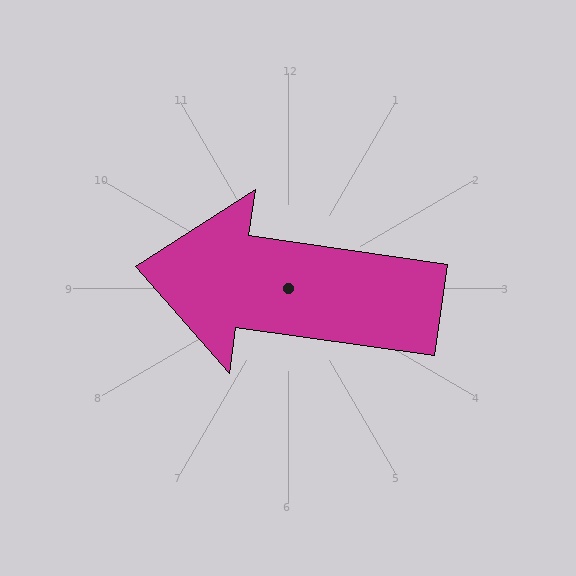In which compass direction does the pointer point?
West.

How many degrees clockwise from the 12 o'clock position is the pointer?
Approximately 278 degrees.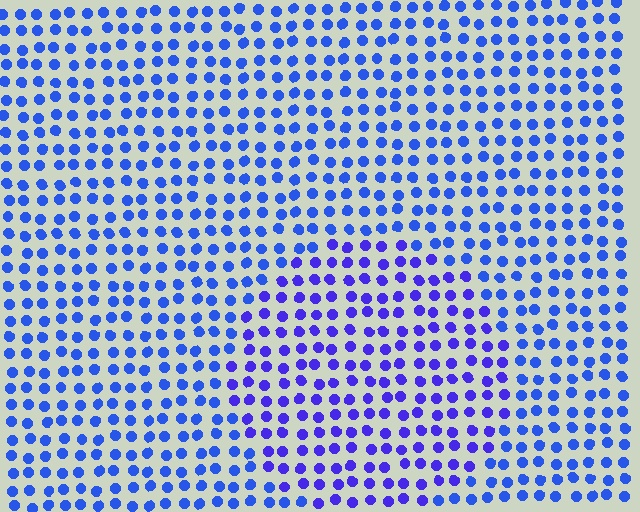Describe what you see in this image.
The image is filled with small blue elements in a uniform arrangement. A circle-shaped region is visible where the elements are tinted to a slightly different hue, forming a subtle color boundary.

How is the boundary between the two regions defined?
The boundary is defined purely by a slight shift in hue (about 24 degrees). Spacing, size, and orientation are identical on both sides.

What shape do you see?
I see a circle.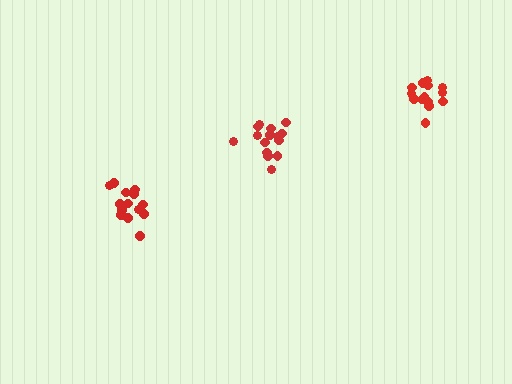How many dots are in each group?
Group 1: 14 dots, Group 2: 14 dots, Group 3: 15 dots (43 total).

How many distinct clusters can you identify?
There are 3 distinct clusters.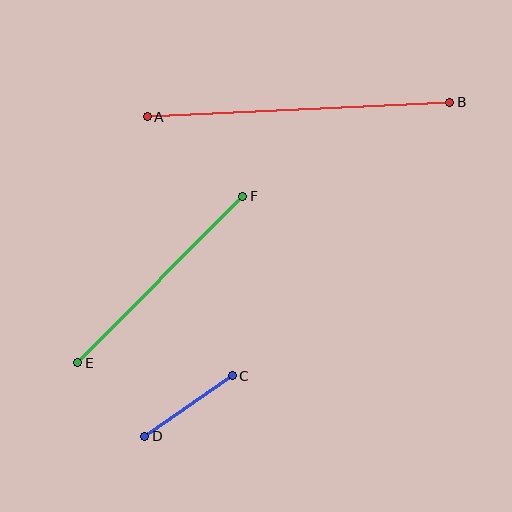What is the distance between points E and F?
The distance is approximately 234 pixels.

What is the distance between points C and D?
The distance is approximately 107 pixels.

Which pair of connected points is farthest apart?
Points A and B are farthest apart.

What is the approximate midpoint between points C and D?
The midpoint is at approximately (188, 406) pixels.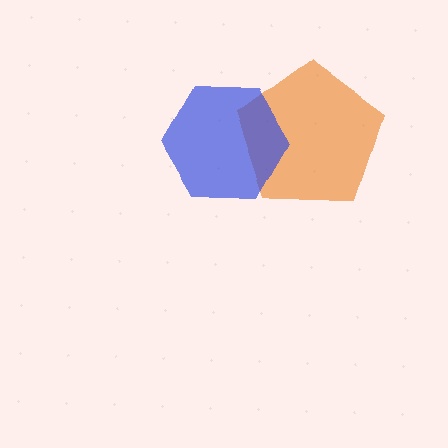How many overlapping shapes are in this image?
There are 2 overlapping shapes in the image.